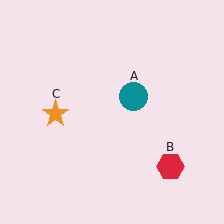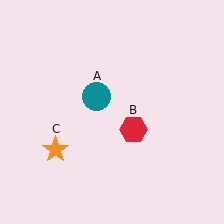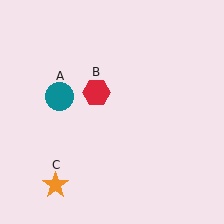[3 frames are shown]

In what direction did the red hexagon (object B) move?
The red hexagon (object B) moved up and to the left.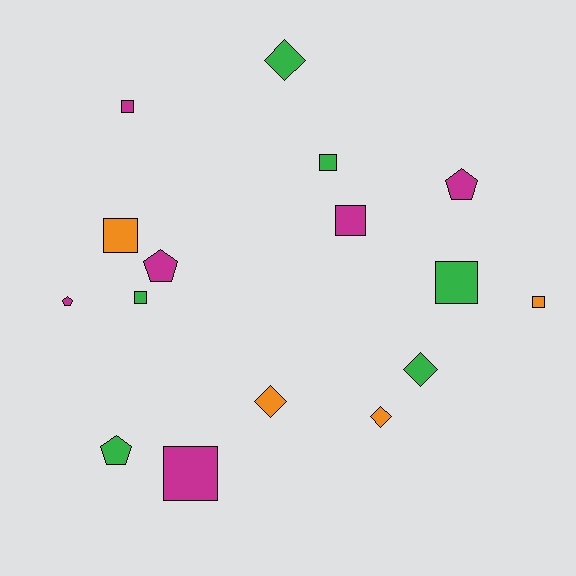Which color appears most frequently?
Green, with 6 objects.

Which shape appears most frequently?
Square, with 8 objects.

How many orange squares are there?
There are 2 orange squares.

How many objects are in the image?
There are 16 objects.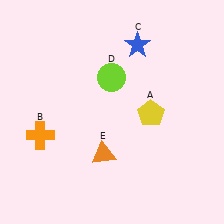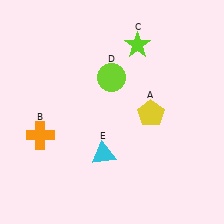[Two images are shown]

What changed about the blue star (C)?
In Image 1, C is blue. In Image 2, it changed to lime.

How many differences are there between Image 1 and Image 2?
There are 2 differences between the two images.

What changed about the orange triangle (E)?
In Image 1, E is orange. In Image 2, it changed to cyan.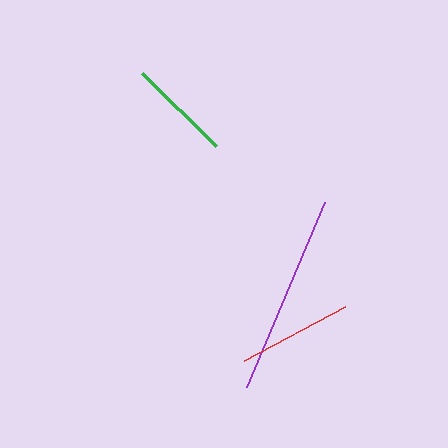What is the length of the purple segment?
The purple segment is approximately 200 pixels long.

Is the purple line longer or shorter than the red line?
The purple line is longer than the red line.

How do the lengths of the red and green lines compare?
The red and green lines are approximately the same length.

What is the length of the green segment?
The green segment is approximately 104 pixels long.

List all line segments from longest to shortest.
From longest to shortest: purple, red, green.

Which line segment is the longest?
The purple line is the longest at approximately 200 pixels.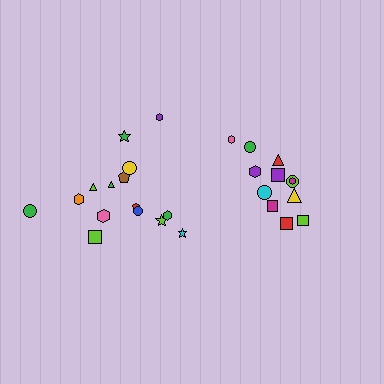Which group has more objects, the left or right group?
The left group.